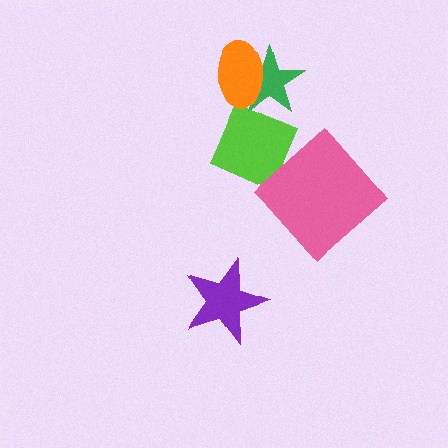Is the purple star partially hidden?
No, no other shape covers it.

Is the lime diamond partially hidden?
Yes, it is partially covered by another shape.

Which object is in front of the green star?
The orange ellipse is in front of the green star.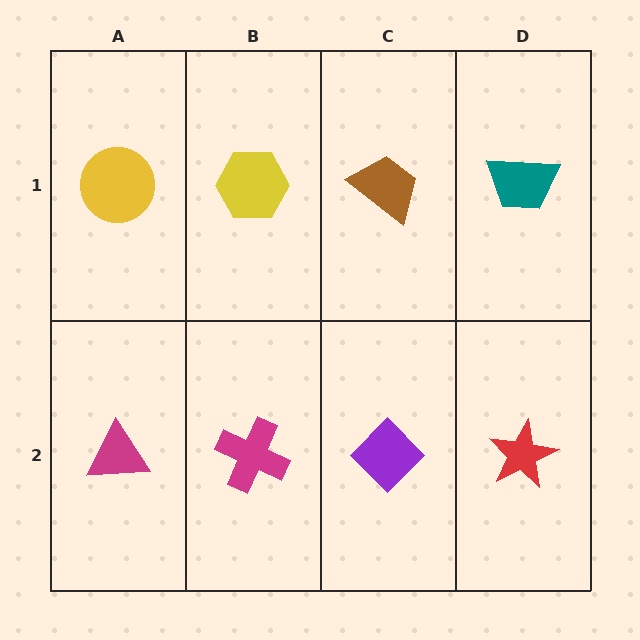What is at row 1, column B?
A yellow hexagon.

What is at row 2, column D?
A red star.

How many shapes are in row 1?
4 shapes.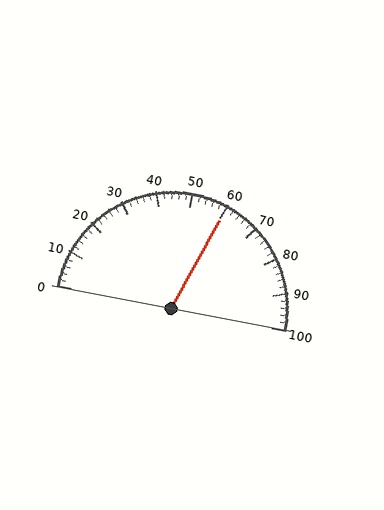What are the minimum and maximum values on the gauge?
The gauge ranges from 0 to 100.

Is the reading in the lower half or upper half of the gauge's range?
The reading is in the upper half of the range (0 to 100).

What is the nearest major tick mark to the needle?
The nearest major tick mark is 60.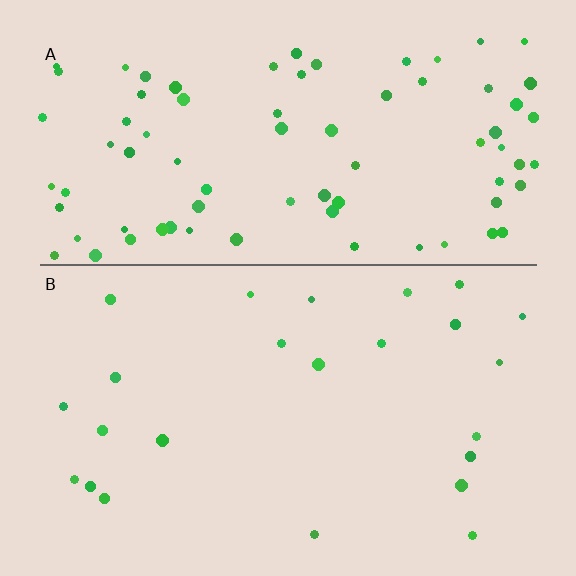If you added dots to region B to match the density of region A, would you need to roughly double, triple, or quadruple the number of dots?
Approximately triple.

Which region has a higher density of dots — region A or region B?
A (the top).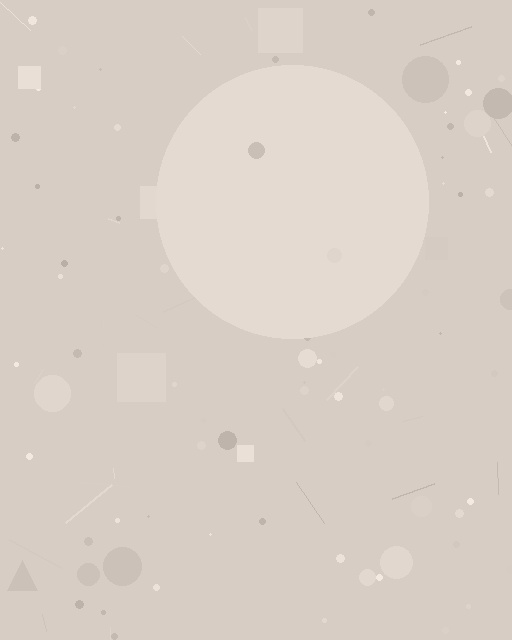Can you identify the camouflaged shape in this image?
The camouflaged shape is a circle.